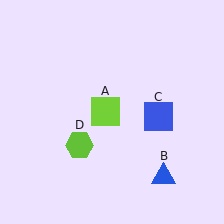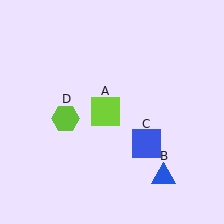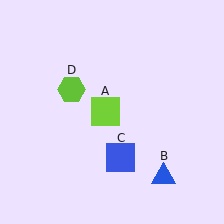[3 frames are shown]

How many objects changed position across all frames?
2 objects changed position: blue square (object C), lime hexagon (object D).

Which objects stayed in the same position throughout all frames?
Lime square (object A) and blue triangle (object B) remained stationary.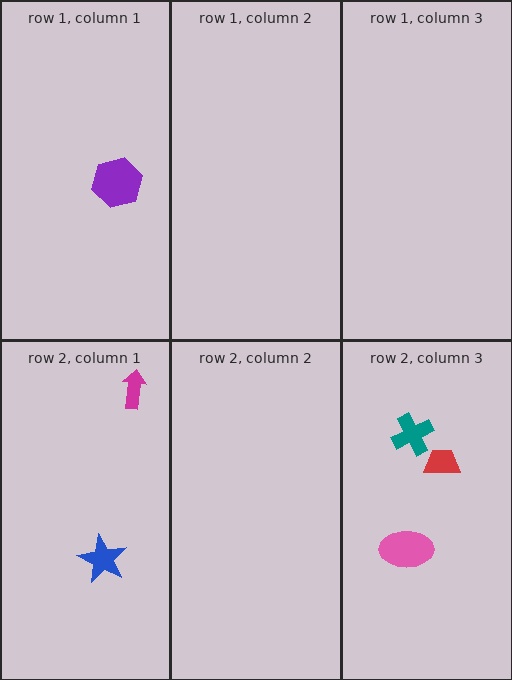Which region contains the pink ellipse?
The row 2, column 3 region.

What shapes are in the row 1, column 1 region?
The purple hexagon.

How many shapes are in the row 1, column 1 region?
1.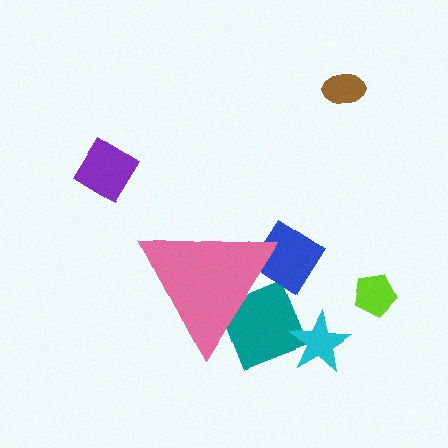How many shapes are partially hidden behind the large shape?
2 shapes are partially hidden.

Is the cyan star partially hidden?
No, the cyan star is fully visible.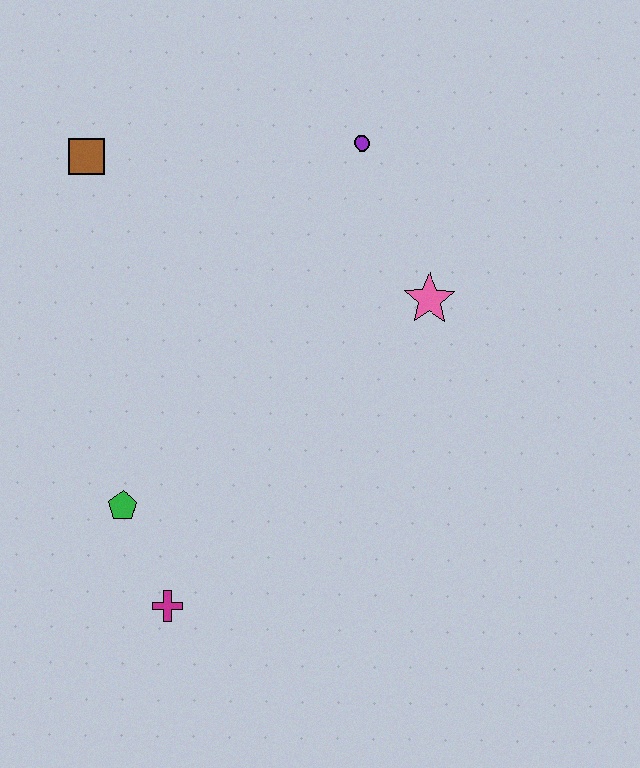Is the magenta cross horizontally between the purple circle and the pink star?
No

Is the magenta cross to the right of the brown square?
Yes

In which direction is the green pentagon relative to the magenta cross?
The green pentagon is above the magenta cross.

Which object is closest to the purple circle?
The pink star is closest to the purple circle.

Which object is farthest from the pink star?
The magenta cross is farthest from the pink star.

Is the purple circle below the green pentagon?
No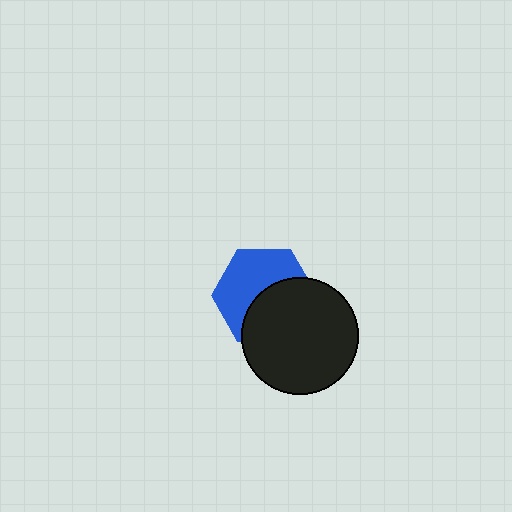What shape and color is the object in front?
The object in front is a black circle.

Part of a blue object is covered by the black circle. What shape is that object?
It is a hexagon.